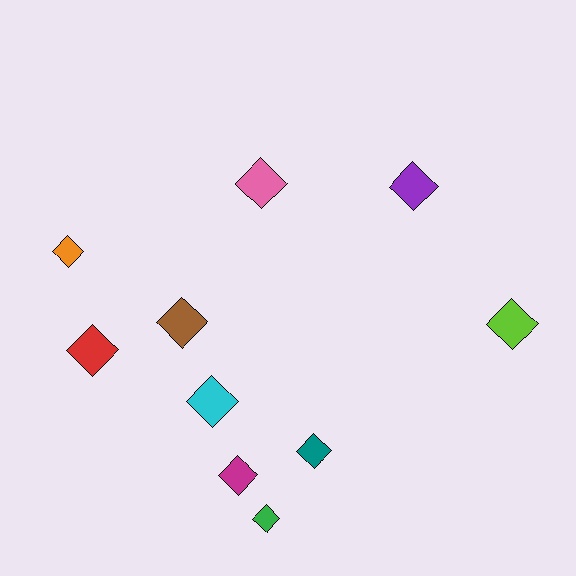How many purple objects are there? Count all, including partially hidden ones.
There is 1 purple object.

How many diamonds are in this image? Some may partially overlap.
There are 10 diamonds.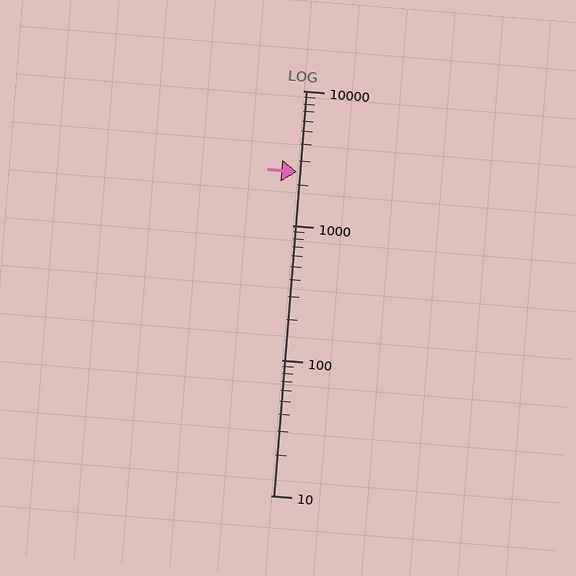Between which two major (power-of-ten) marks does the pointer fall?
The pointer is between 1000 and 10000.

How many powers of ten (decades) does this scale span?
The scale spans 3 decades, from 10 to 10000.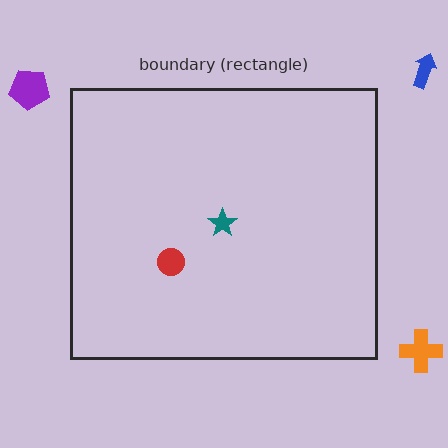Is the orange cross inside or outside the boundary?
Outside.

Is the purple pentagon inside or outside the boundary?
Outside.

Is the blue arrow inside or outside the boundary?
Outside.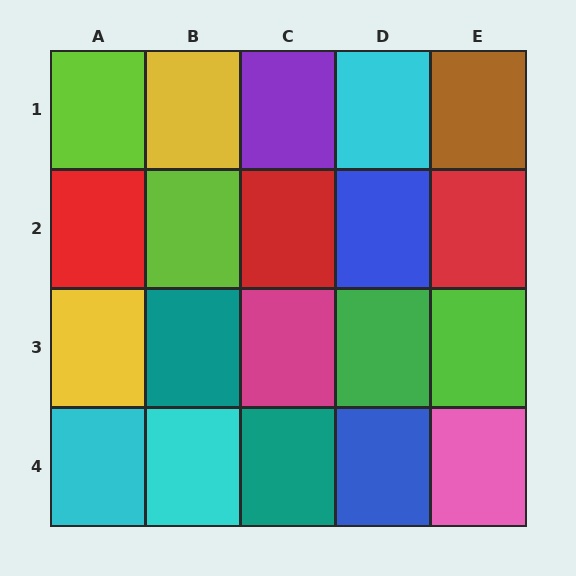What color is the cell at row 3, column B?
Teal.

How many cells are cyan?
3 cells are cyan.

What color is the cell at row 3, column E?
Lime.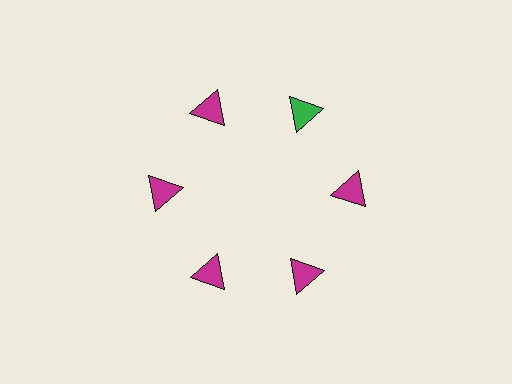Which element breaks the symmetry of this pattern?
The green triangle at roughly the 1 o'clock position breaks the symmetry. All other shapes are magenta triangles.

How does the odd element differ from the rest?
It has a different color: green instead of magenta.